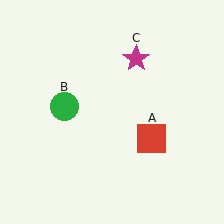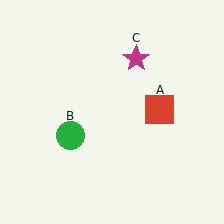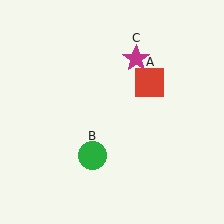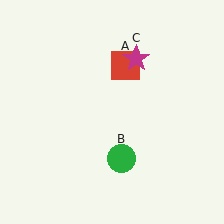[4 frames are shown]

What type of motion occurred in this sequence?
The red square (object A), green circle (object B) rotated counterclockwise around the center of the scene.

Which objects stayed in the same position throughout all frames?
Magenta star (object C) remained stationary.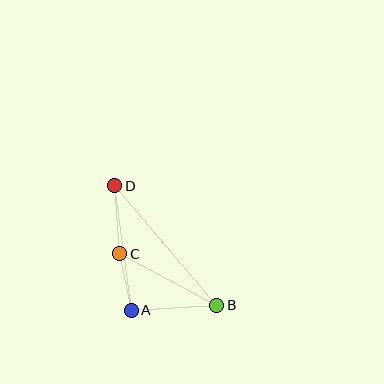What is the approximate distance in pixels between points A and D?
The distance between A and D is approximately 125 pixels.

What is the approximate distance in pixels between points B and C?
The distance between B and C is approximately 110 pixels.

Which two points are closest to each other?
Points A and C are closest to each other.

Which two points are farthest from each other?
Points B and D are farthest from each other.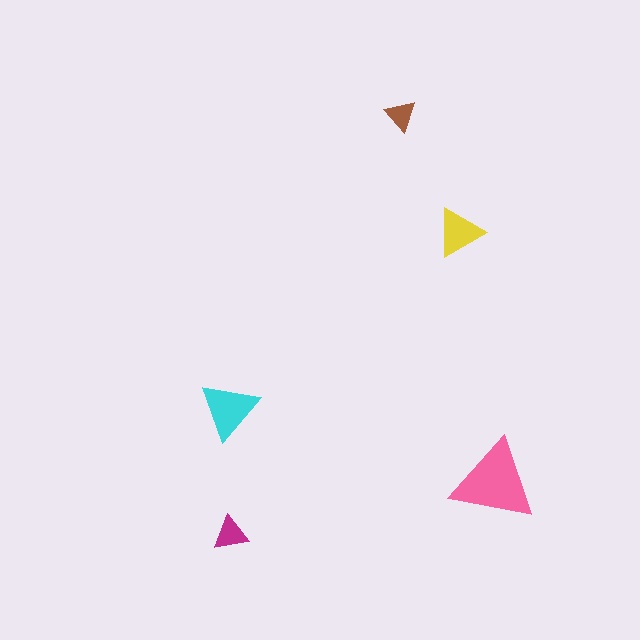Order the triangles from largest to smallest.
the pink one, the cyan one, the yellow one, the magenta one, the brown one.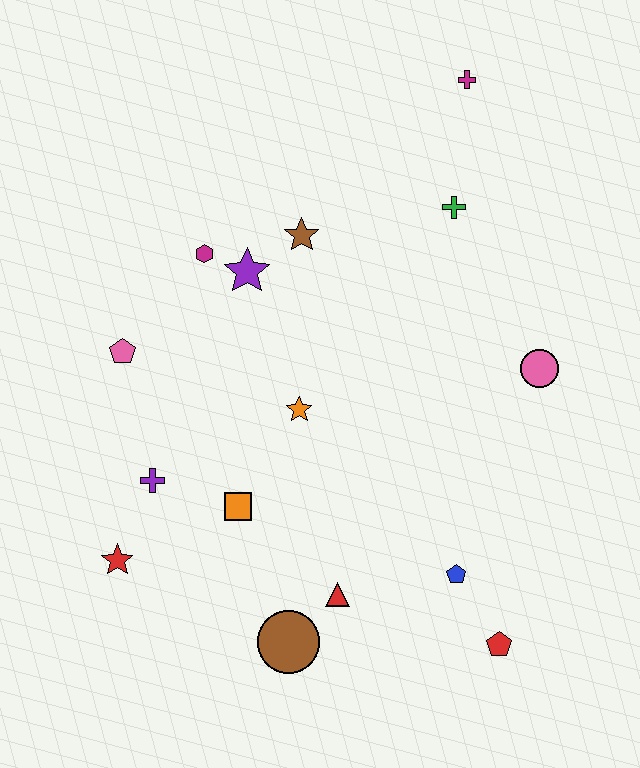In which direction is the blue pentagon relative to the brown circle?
The blue pentagon is to the right of the brown circle.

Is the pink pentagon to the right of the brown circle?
No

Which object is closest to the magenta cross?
The green cross is closest to the magenta cross.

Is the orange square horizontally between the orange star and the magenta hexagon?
Yes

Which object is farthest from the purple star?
The red pentagon is farthest from the purple star.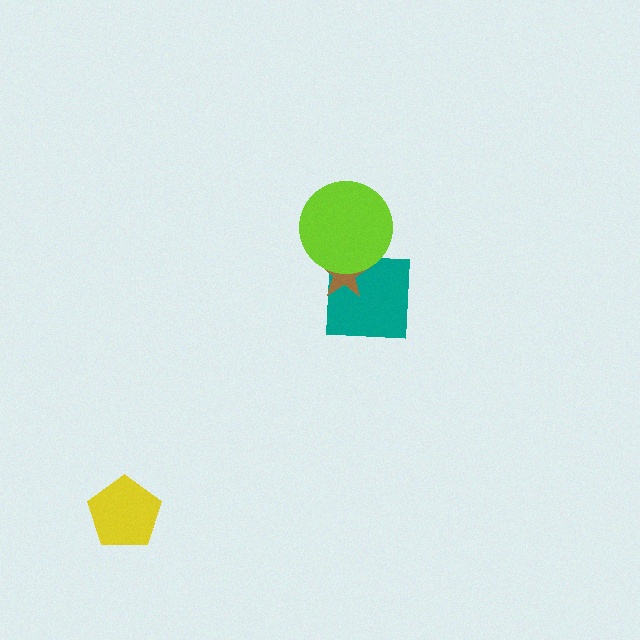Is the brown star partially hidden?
Yes, it is partially covered by another shape.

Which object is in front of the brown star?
The lime circle is in front of the brown star.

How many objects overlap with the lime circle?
2 objects overlap with the lime circle.